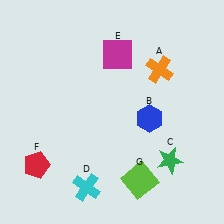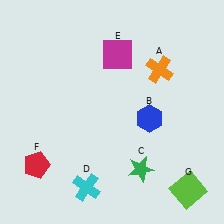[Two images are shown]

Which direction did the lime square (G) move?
The lime square (G) moved right.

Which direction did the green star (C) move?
The green star (C) moved left.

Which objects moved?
The objects that moved are: the green star (C), the lime square (G).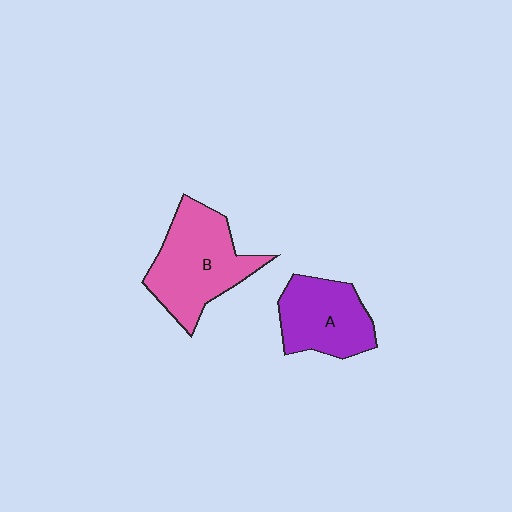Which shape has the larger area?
Shape B (pink).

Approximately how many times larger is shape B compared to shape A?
Approximately 1.3 times.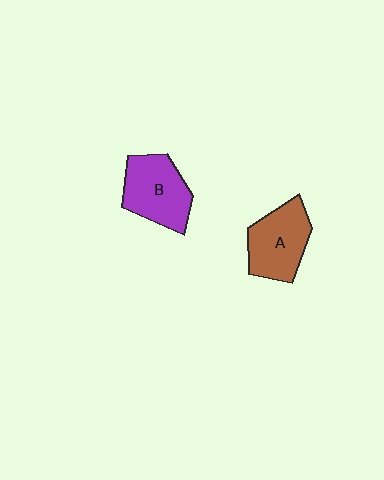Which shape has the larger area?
Shape B (purple).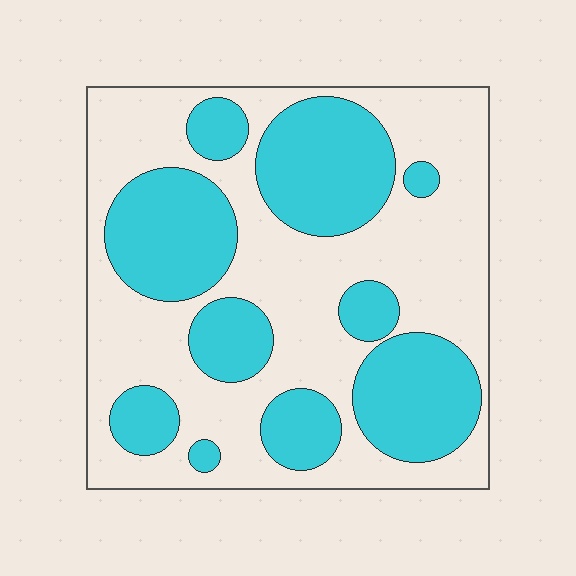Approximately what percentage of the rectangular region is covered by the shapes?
Approximately 40%.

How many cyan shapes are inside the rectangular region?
10.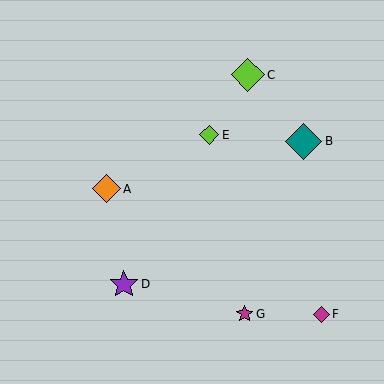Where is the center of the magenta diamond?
The center of the magenta diamond is at (321, 314).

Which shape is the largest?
The teal diamond (labeled B) is the largest.